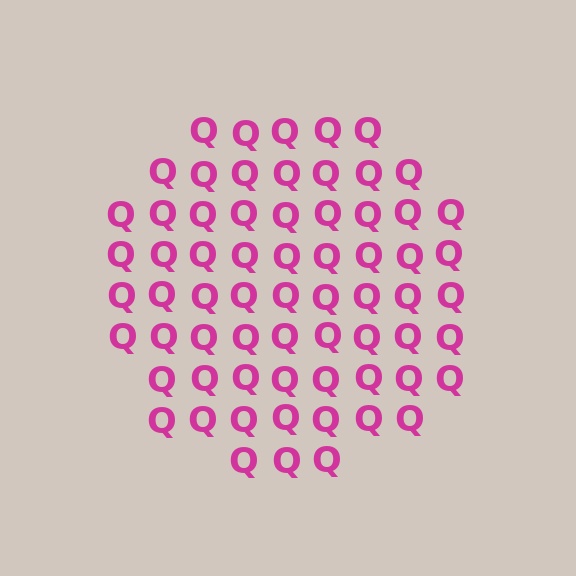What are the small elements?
The small elements are letter Q's.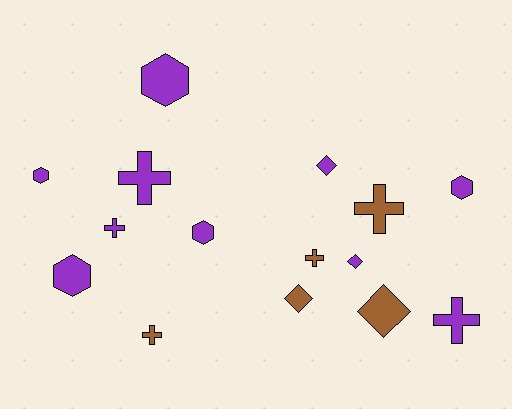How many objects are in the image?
There are 15 objects.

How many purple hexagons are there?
There are 5 purple hexagons.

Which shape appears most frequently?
Cross, with 6 objects.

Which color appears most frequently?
Purple, with 10 objects.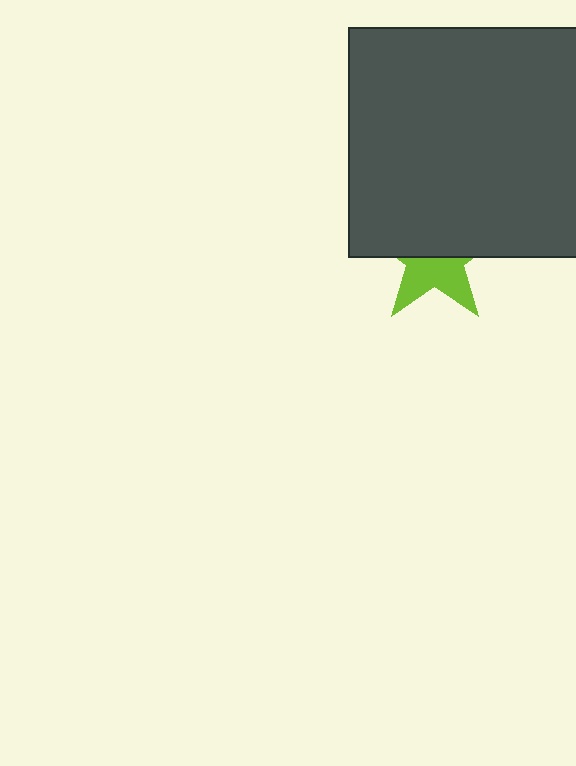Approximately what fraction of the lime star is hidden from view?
Roughly 55% of the lime star is hidden behind the dark gray square.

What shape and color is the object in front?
The object in front is a dark gray square.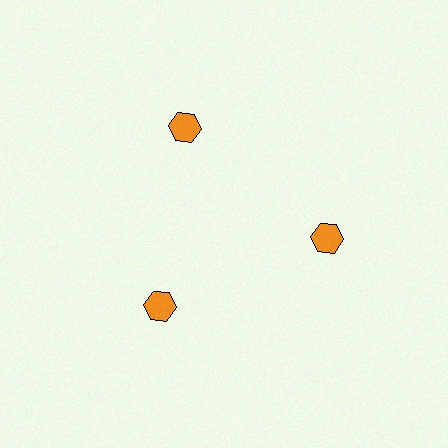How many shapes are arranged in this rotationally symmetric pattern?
There are 3 shapes, arranged in 3 groups of 1.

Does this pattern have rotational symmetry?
Yes, this pattern has 3-fold rotational symmetry. It looks the same after rotating 120 degrees around the center.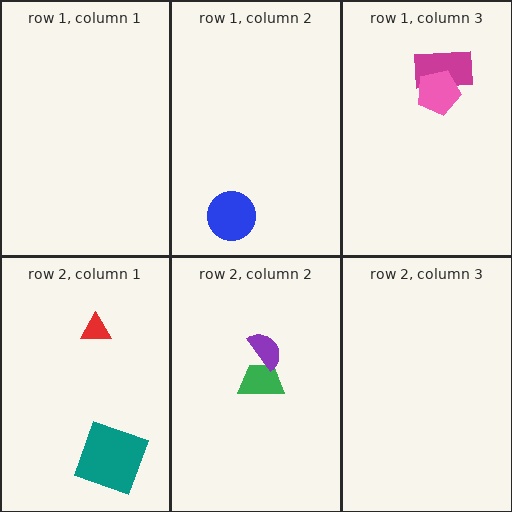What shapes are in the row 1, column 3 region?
The magenta rectangle, the pink pentagon.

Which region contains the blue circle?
The row 1, column 2 region.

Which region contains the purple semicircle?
The row 2, column 2 region.